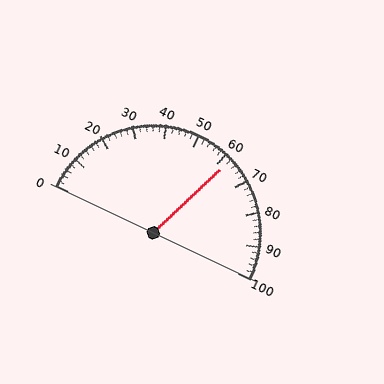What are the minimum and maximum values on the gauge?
The gauge ranges from 0 to 100.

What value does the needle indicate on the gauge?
The needle indicates approximately 62.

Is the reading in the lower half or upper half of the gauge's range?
The reading is in the upper half of the range (0 to 100).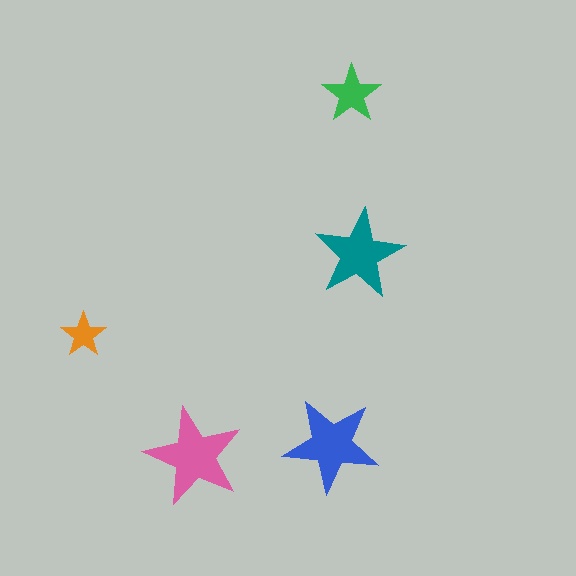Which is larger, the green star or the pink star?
The pink one.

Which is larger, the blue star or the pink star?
The pink one.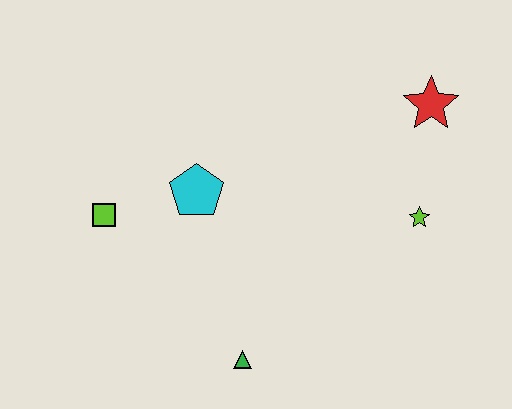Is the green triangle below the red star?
Yes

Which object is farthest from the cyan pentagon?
The red star is farthest from the cyan pentagon.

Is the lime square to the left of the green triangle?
Yes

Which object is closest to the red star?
The lime star is closest to the red star.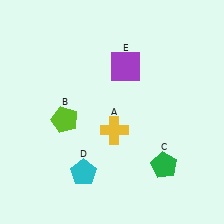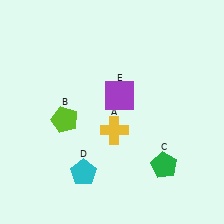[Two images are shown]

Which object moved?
The purple square (E) moved down.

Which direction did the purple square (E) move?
The purple square (E) moved down.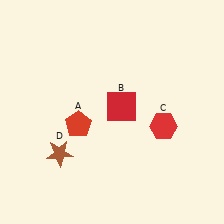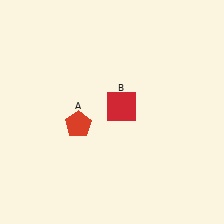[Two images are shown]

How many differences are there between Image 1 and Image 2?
There are 2 differences between the two images.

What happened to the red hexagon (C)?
The red hexagon (C) was removed in Image 2. It was in the bottom-right area of Image 1.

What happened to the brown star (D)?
The brown star (D) was removed in Image 2. It was in the bottom-left area of Image 1.